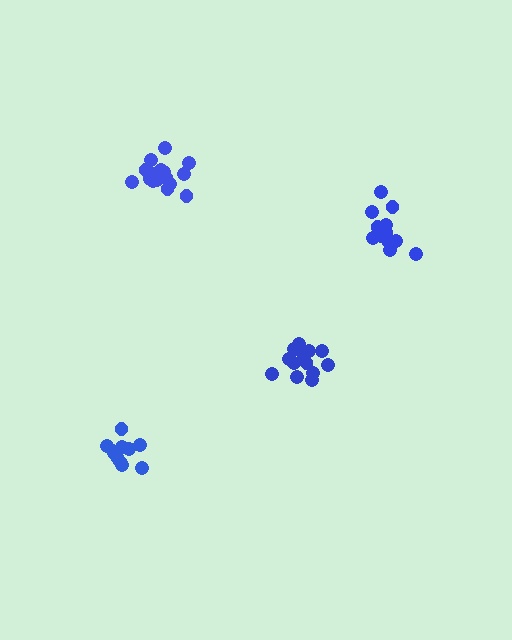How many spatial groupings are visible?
There are 4 spatial groupings.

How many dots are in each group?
Group 1: 14 dots, Group 2: 13 dots, Group 3: 11 dots, Group 4: 16 dots (54 total).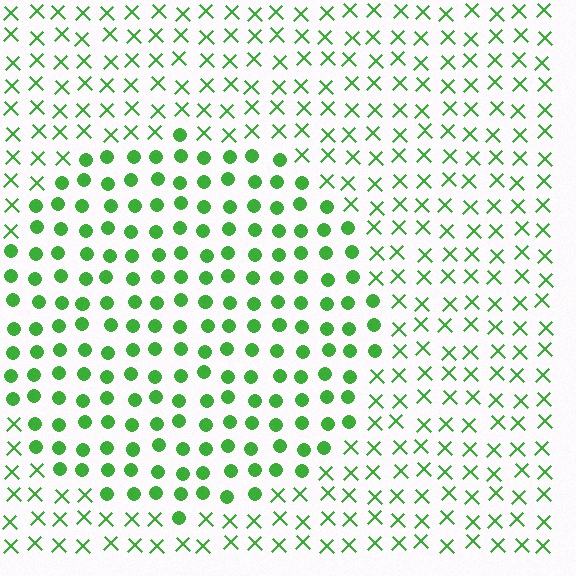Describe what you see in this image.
The image is filled with small green elements arranged in a uniform grid. A circle-shaped region contains circles, while the surrounding area contains X marks. The boundary is defined purely by the change in element shape.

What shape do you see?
I see a circle.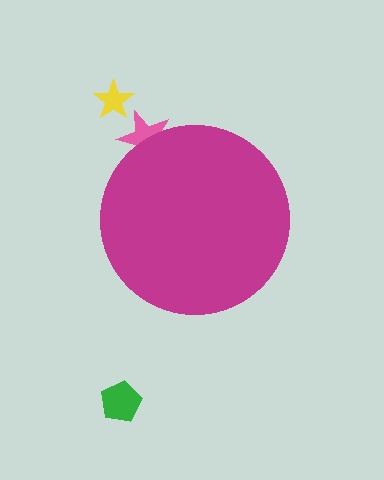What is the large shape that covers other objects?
A magenta circle.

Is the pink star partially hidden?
Yes, the pink star is partially hidden behind the magenta circle.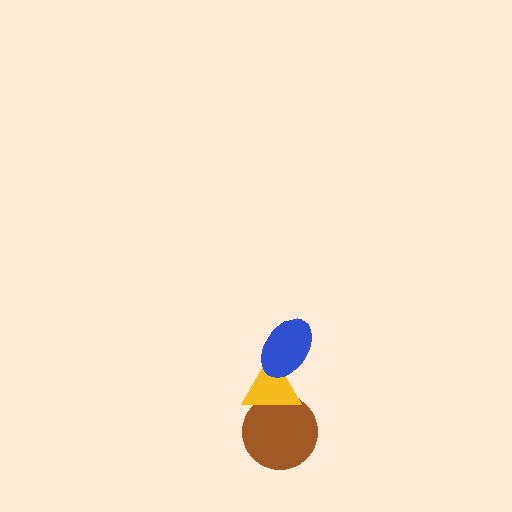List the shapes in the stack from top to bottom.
From top to bottom: the blue ellipse, the yellow triangle, the brown circle.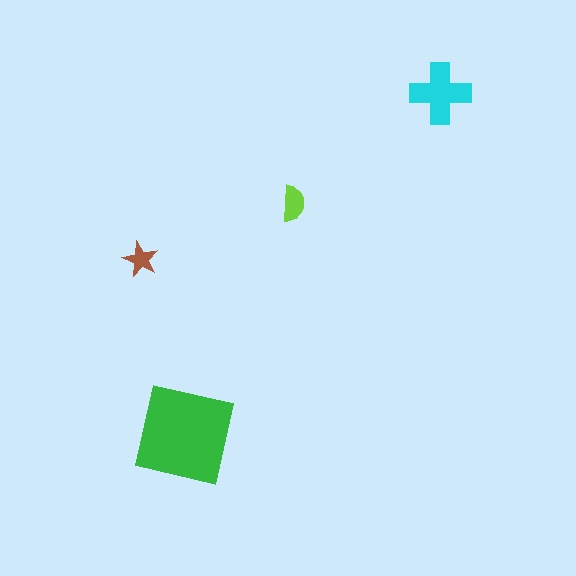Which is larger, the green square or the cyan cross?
The green square.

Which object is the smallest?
The brown star.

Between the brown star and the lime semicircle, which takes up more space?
The lime semicircle.